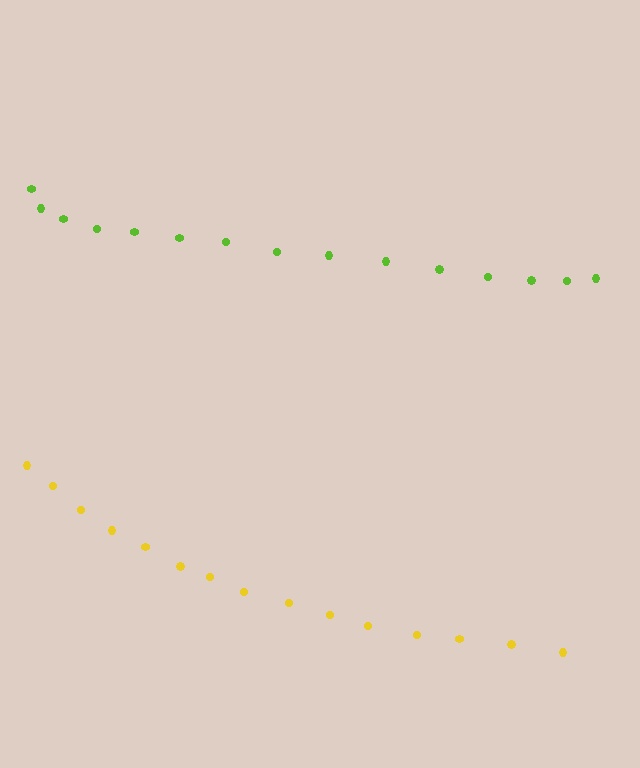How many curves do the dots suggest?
There are 2 distinct paths.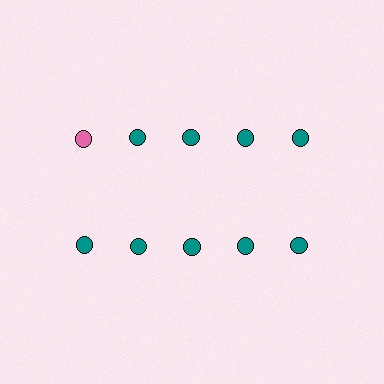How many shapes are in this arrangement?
There are 10 shapes arranged in a grid pattern.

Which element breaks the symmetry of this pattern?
The pink circle in the top row, leftmost column breaks the symmetry. All other shapes are teal circles.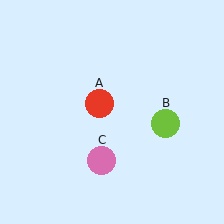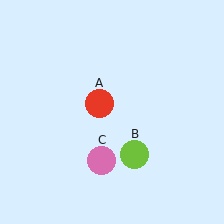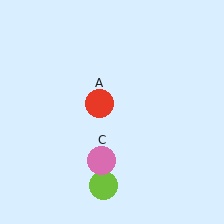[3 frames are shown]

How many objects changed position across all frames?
1 object changed position: lime circle (object B).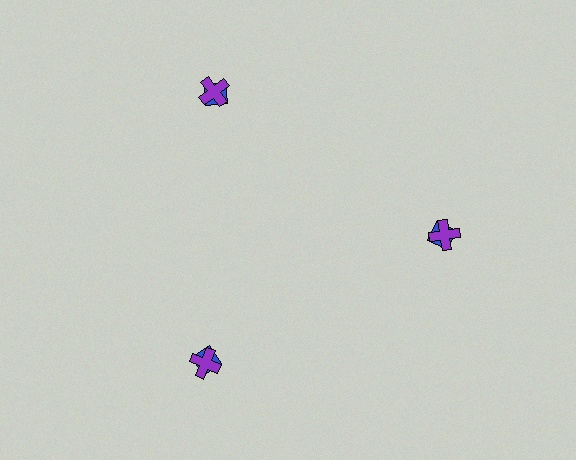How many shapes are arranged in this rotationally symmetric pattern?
There are 6 shapes, arranged in 3 groups of 2.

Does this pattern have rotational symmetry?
Yes, this pattern has 3-fold rotational symmetry. It looks the same after rotating 120 degrees around the center.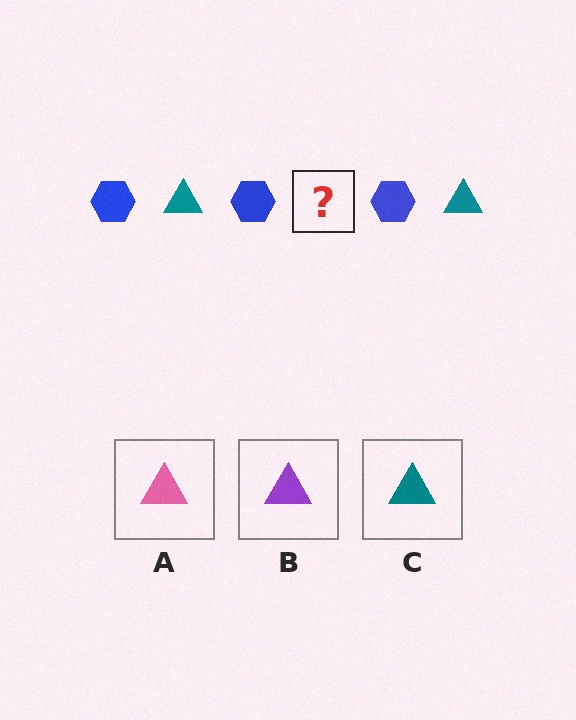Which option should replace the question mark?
Option C.